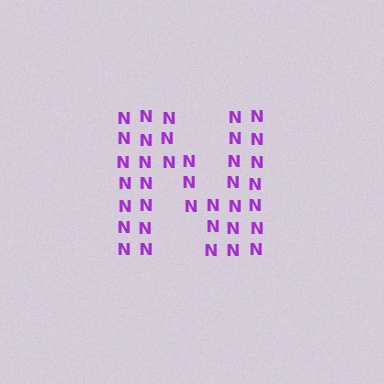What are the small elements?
The small elements are letter N's.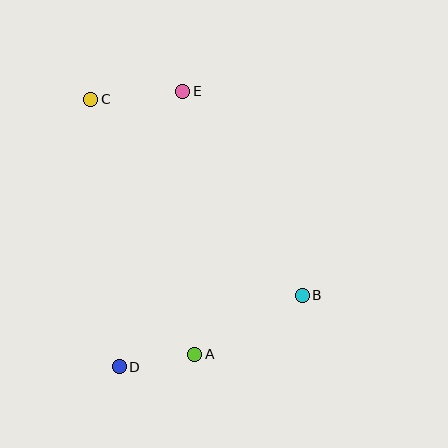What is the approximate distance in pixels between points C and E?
The distance between C and E is approximately 92 pixels.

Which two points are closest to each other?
Points A and D are closest to each other.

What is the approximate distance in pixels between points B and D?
The distance between B and D is approximately 197 pixels.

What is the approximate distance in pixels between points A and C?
The distance between A and C is approximately 276 pixels.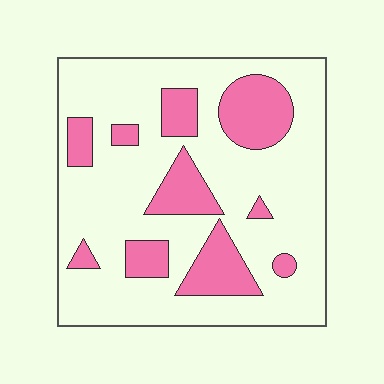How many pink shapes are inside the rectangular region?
10.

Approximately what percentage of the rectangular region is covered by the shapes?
Approximately 25%.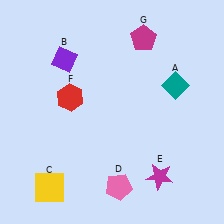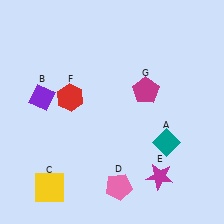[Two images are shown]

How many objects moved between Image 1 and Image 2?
3 objects moved between the two images.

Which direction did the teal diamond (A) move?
The teal diamond (A) moved down.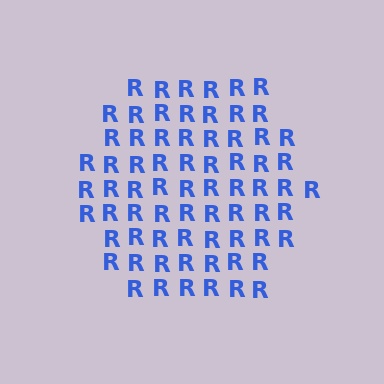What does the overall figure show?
The overall figure shows a hexagon.